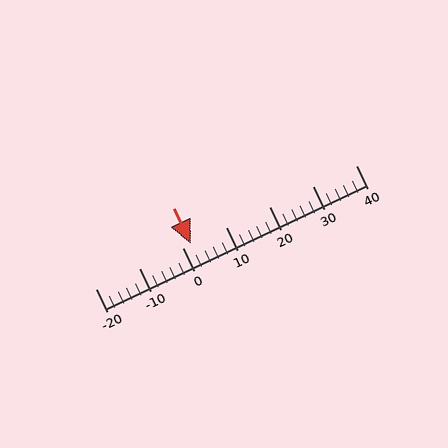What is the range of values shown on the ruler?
The ruler shows values from -20 to 40.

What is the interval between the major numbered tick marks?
The major tick marks are spaced 10 units apart.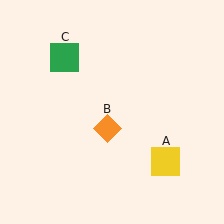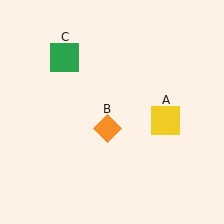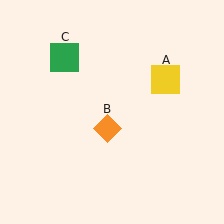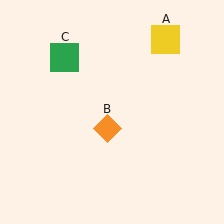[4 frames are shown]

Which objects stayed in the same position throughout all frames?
Orange diamond (object B) and green square (object C) remained stationary.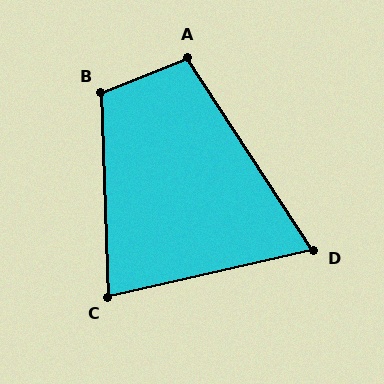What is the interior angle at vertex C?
Approximately 79 degrees (acute).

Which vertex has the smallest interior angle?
D, at approximately 70 degrees.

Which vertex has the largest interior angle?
B, at approximately 110 degrees.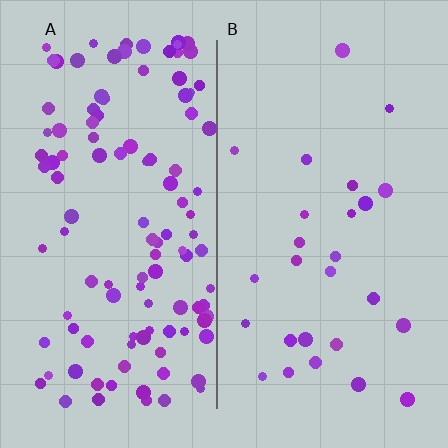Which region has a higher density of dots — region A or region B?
A (the left).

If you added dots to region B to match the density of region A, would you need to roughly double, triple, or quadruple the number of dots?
Approximately quadruple.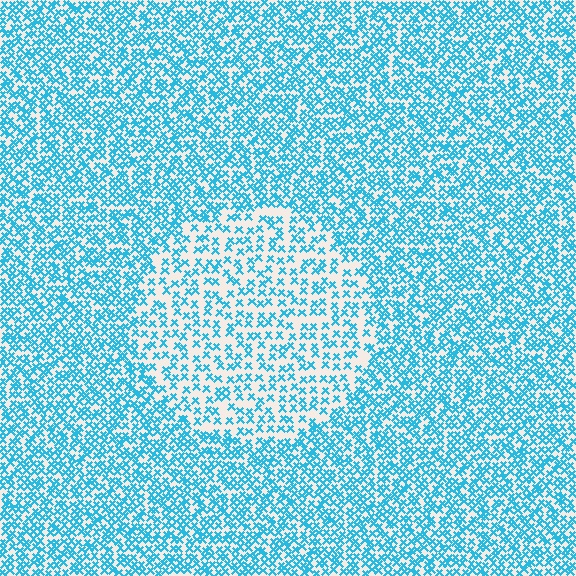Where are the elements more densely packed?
The elements are more densely packed outside the circle boundary.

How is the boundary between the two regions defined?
The boundary is defined by a change in element density (approximately 1.9x ratio). All elements are the same color, size, and shape.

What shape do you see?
I see a circle.